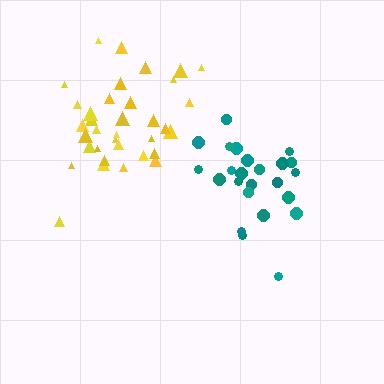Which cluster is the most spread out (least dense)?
Yellow.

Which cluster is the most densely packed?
Teal.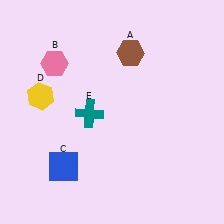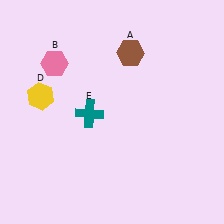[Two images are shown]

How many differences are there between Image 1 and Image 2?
There is 1 difference between the two images.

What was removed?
The blue square (C) was removed in Image 2.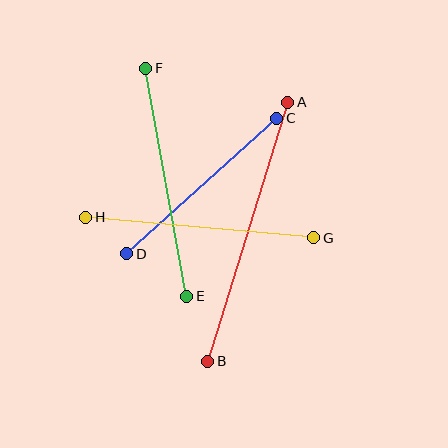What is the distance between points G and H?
The distance is approximately 229 pixels.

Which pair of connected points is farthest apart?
Points A and B are farthest apart.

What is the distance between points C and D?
The distance is approximately 202 pixels.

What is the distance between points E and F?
The distance is approximately 232 pixels.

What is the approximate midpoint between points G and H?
The midpoint is at approximately (200, 228) pixels.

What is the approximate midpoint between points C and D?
The midpoint is at approximately (202, 186) pixels.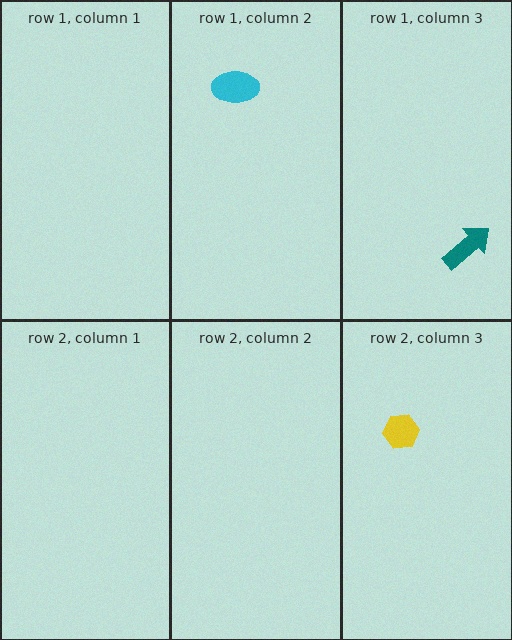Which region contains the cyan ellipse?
The row 1, column 2 region.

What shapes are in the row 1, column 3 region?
The teal arrow.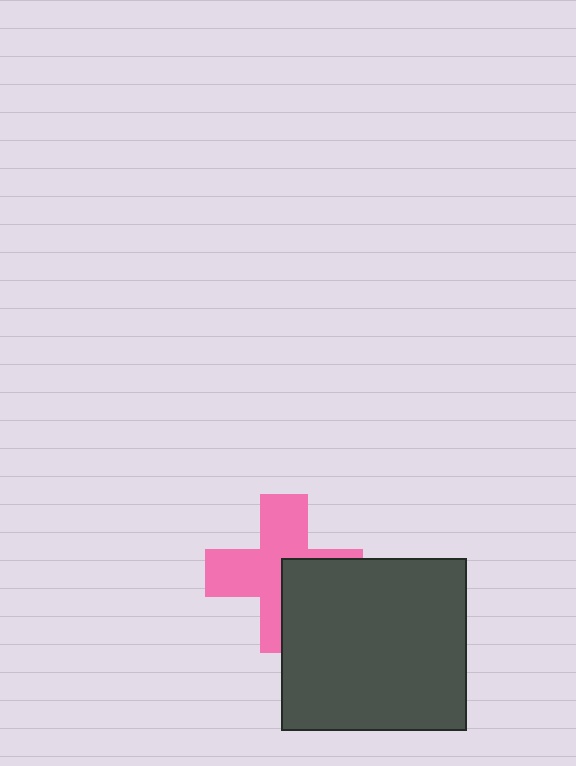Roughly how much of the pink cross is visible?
About half of it is visible (roughly 63%).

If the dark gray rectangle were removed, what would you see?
You would see the complete pink cross.